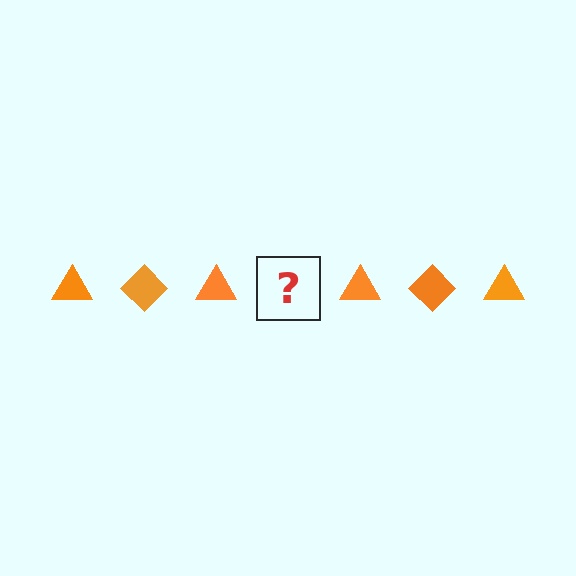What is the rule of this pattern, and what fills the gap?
The rule is that the pattern cycles through triangle, diamond shapes in orange. The gap should be filled with an orange diamond.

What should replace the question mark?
The question mark should be replaced with an orange diamond.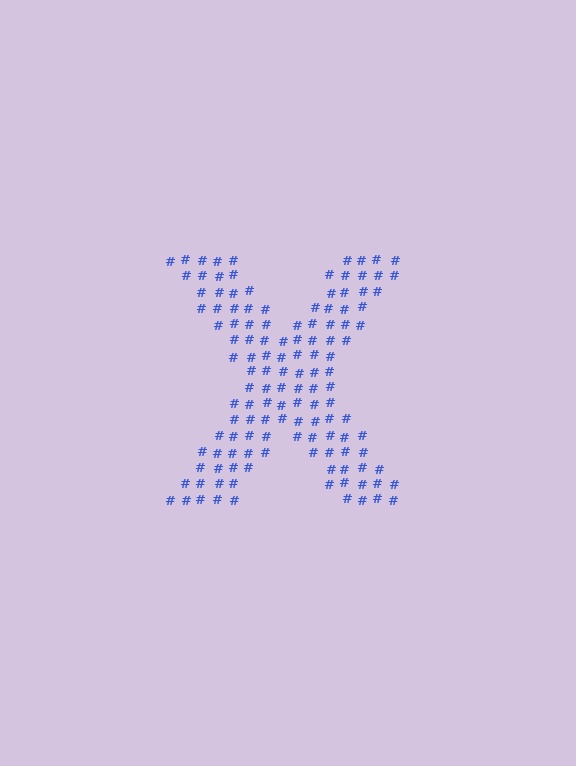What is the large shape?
The large shape is the letter X.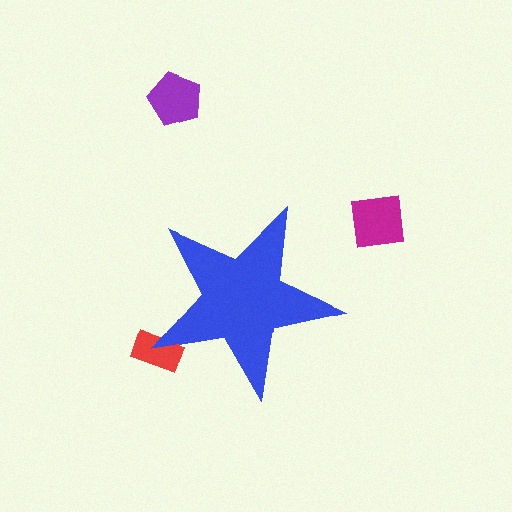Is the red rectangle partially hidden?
Yes, the red rectangle is partially hidden behind the blue star.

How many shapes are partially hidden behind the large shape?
1 shape is partially hidden.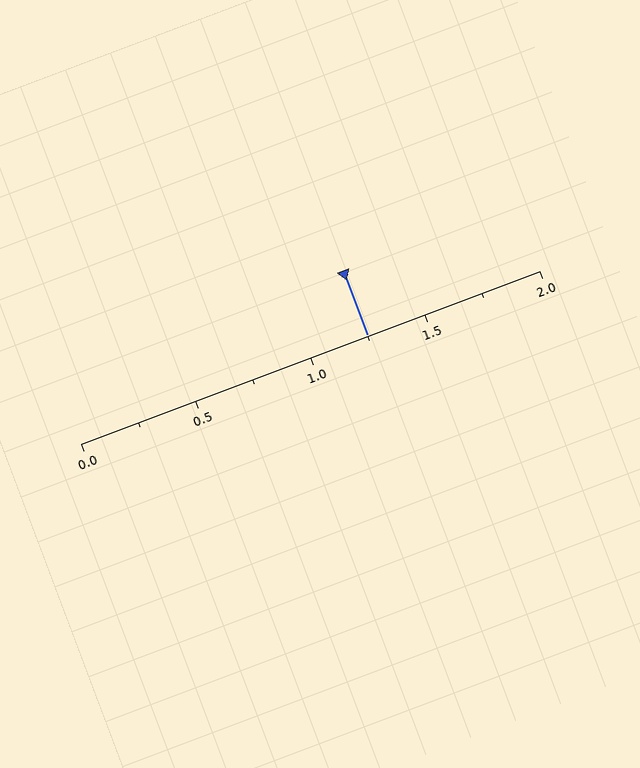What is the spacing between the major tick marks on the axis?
The major ticks are spaced 0.5 apart.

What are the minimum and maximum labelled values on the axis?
The axis runs from 0.0 to 2.0.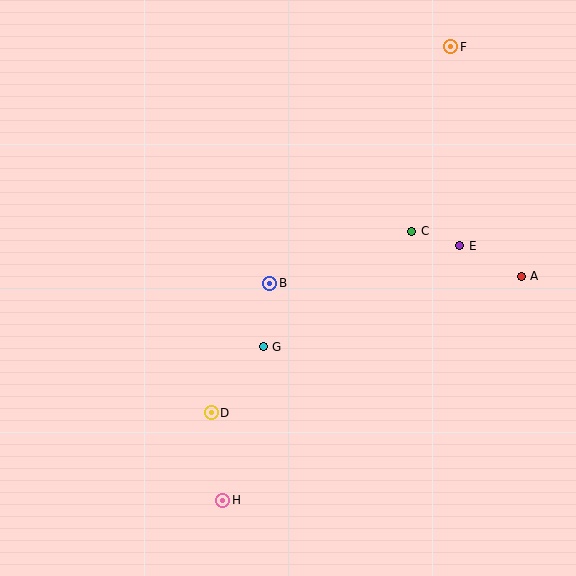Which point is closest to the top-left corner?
Point B is closest to the top-left corner.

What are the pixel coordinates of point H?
Point H is at (223, 500).